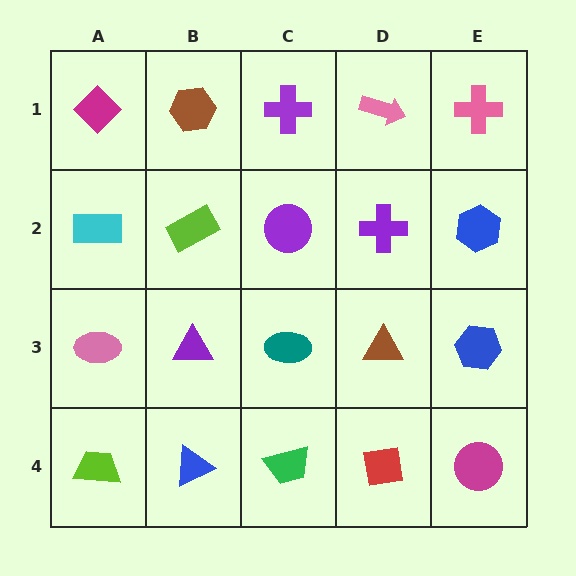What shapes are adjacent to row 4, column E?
A blue hexagon (row 3, column E), a red square (row 4, column D).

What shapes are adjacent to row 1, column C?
A purple circle (row 2, column C), a brown hexagon (row 1, column B), a pink arrow (row 1, column D).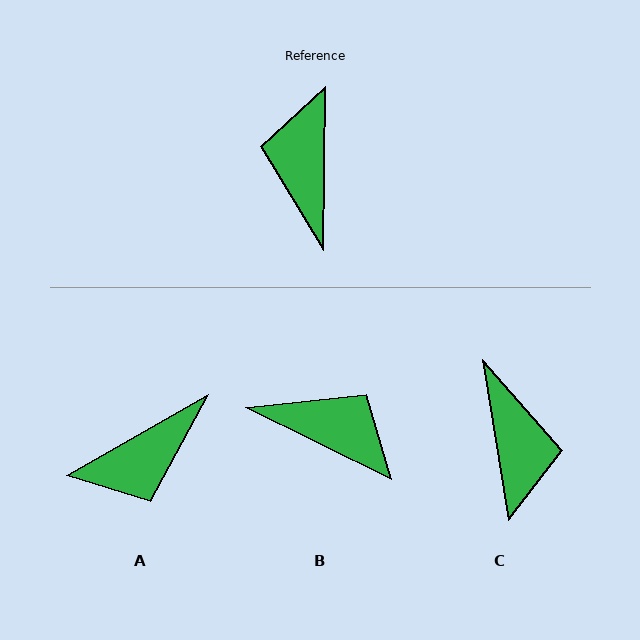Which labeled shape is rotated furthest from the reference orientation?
C, about 170 degrees away.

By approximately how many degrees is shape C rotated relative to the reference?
Approximately 170 degrees clockwise.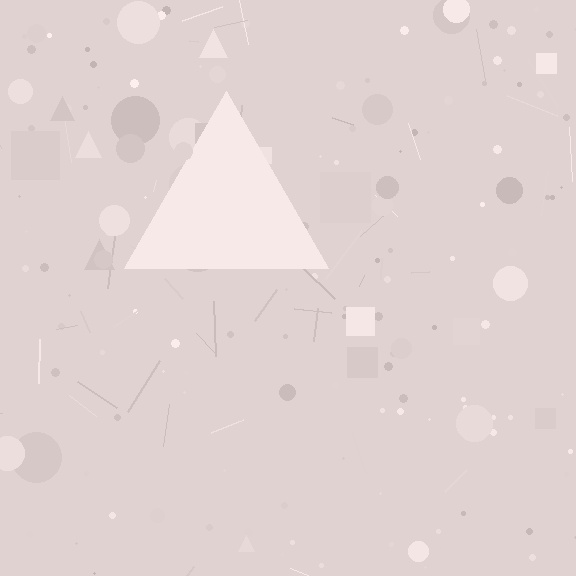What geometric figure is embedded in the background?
A triangle is embedded in the background.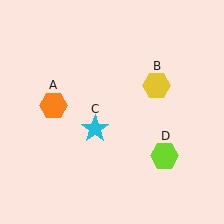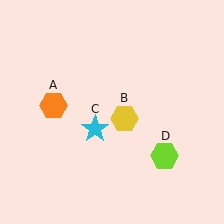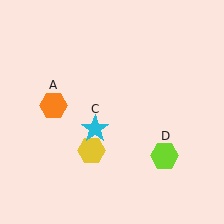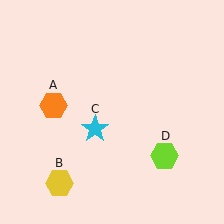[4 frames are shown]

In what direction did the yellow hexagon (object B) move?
The yellow hexagon (object B) moved down and to the left.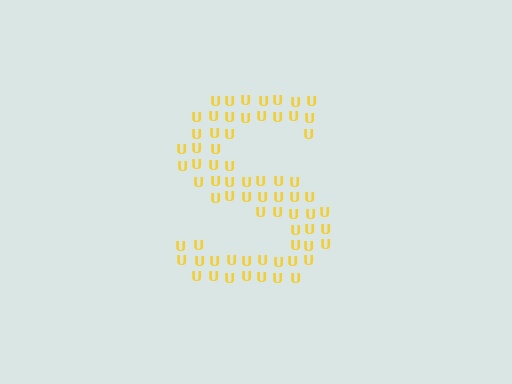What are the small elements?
The small elements are letter U's.